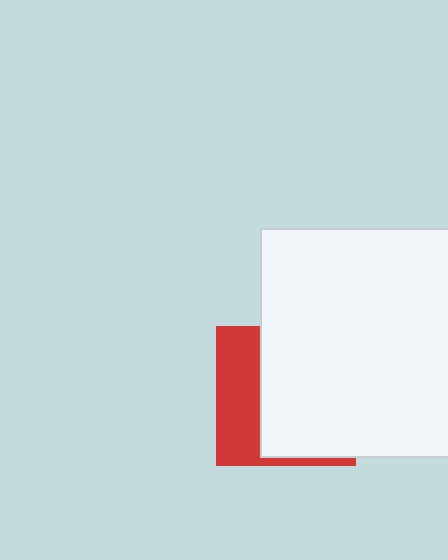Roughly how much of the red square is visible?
A small part of it is visible (roughly 35%).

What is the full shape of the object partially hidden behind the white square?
The partially hidden object is a red square.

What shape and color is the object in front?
The object in front is a white square.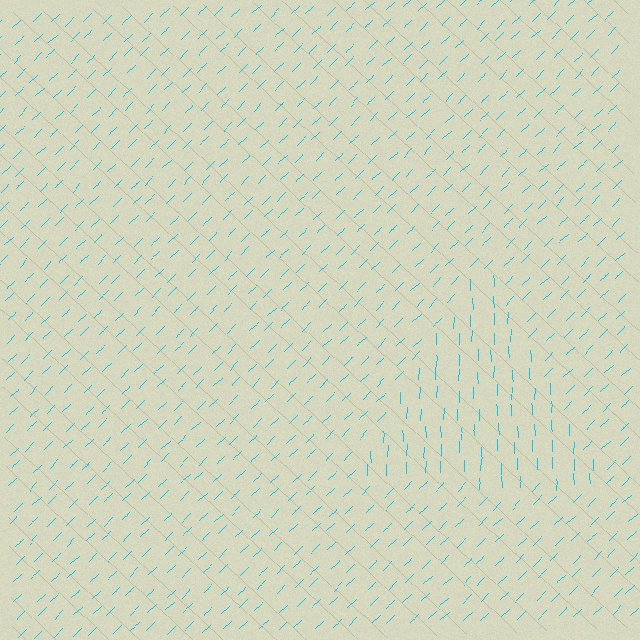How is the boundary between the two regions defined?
The boundary is defined purely by a change in line orientation (approximately 45 degrees difference). All lines are the same color and thickness.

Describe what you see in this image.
The image is filled with small cyan line segments. A triangle region in the image has lines oriented differently from the surrounding lines, creating a visible texture boundary.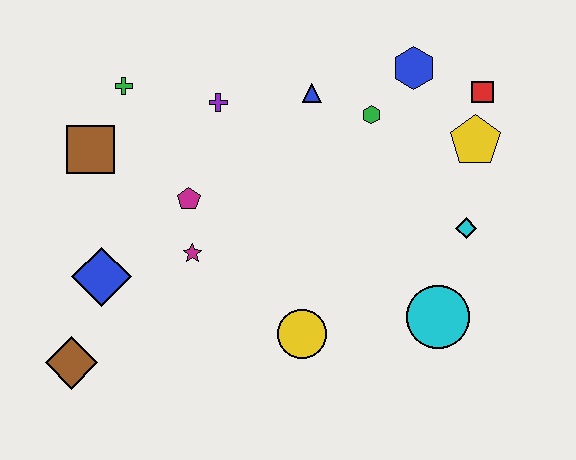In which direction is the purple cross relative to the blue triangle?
The purple cross is to the left of the blue triangle.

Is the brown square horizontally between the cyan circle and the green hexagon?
No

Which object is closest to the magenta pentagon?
The magenta star is closest to the magenta pentagon.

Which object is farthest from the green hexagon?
The brown diamond is farthest from the green hexagon.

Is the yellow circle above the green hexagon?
No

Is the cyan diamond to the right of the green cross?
Yes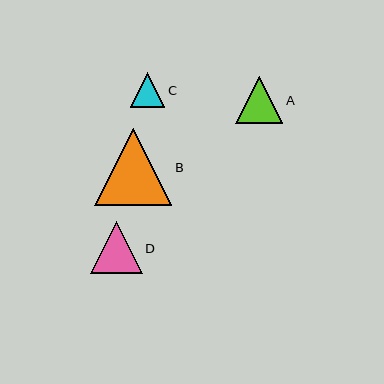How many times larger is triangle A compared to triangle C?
Triangle A is approximately 1.4 times the size of triangle C.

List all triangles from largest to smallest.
From largest to smallest: B, D, A, C.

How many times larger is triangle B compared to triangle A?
Triangle B is approximately 1.6 times the size of triangle A.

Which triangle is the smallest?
Triangle C is the smallest with a size of approximately 35 pixels.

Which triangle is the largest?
Triangle B is the largest with a size of approximately 77 pixels.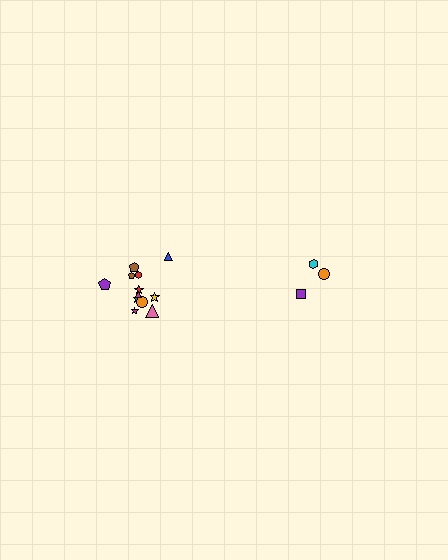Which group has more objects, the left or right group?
The left group.